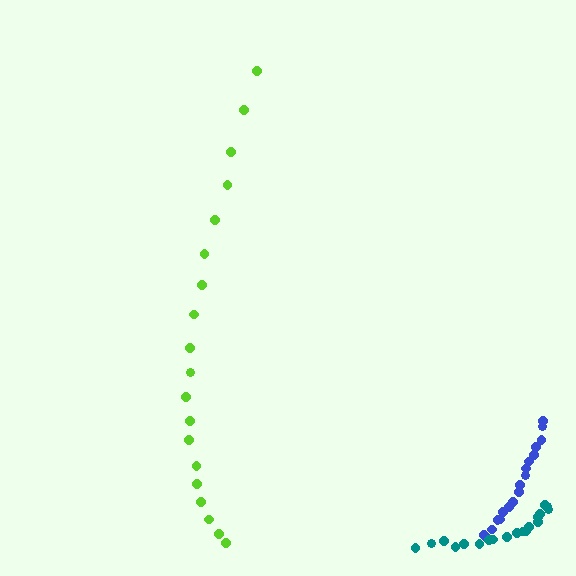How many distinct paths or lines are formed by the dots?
There are 3 distinct paths.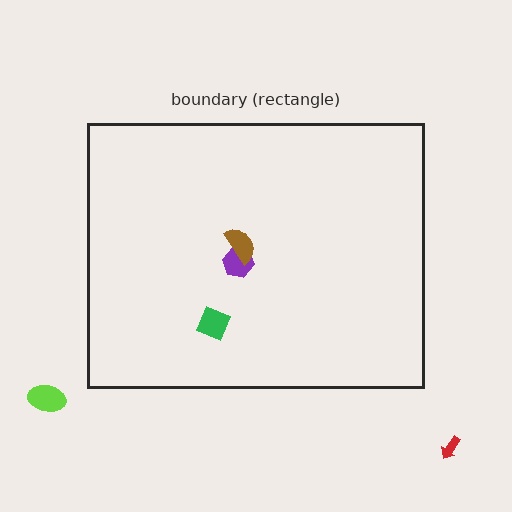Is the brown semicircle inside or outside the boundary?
Inside.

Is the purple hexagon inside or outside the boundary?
Inside.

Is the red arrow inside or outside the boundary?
Outside.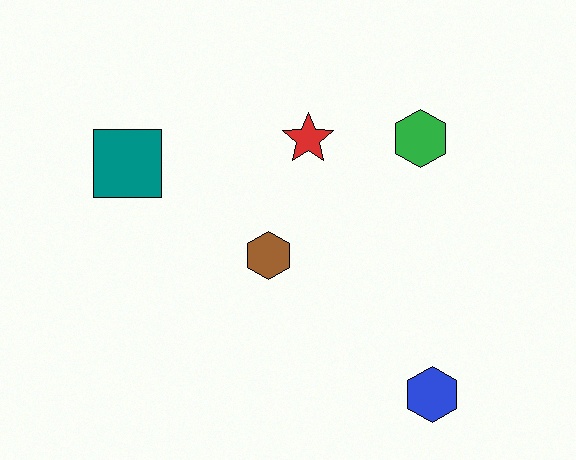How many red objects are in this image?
There is 1 red object.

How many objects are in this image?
There are 5 objects.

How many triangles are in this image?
There are no triangles.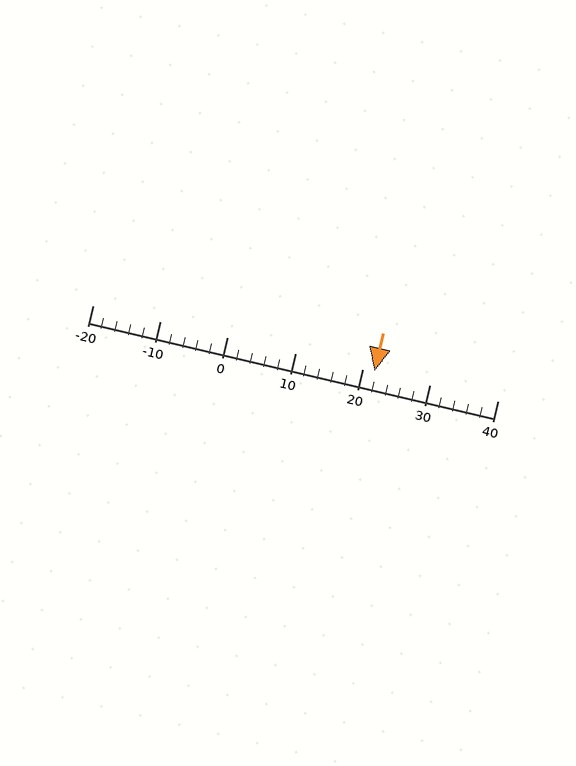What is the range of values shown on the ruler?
The ruler shows values from -20 to 40.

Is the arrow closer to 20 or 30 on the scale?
The arrow is closer to 20.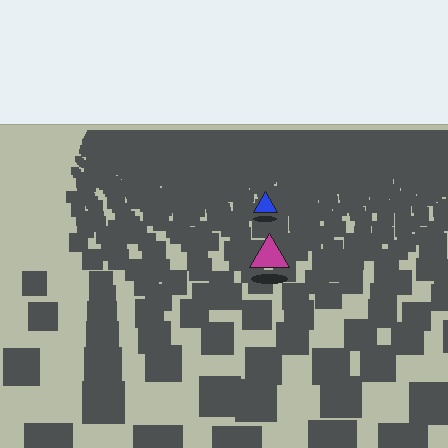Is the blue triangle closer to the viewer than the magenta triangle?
No. The magenta triangle is closer — you can tell from the texture gradient: the ground texture is coarser near it.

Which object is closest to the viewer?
The magenta triangle is closest. The texture marks near it are larger and more spread out.